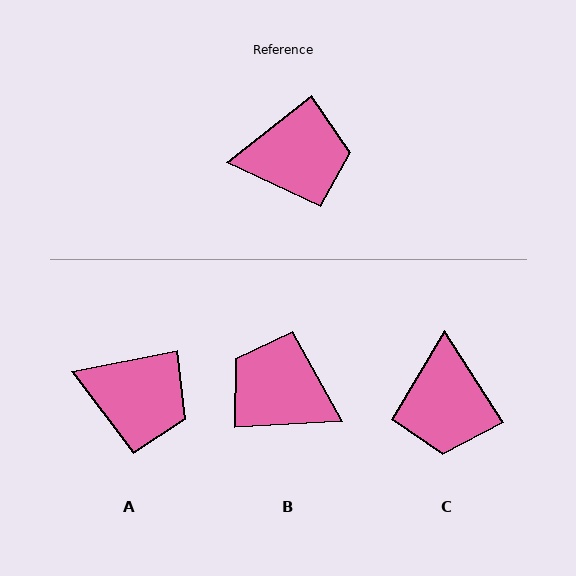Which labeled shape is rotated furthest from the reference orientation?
B, about 145 degrees away.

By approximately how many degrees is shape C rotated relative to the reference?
Approximately 96 degrees clockwise.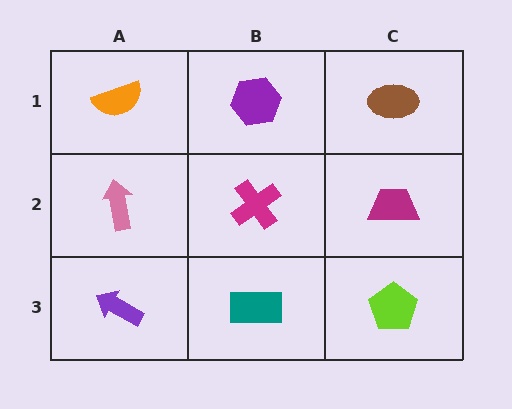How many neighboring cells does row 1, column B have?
3.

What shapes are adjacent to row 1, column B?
A magenta cross (row 2, column B), an orange semicircle (row 1, column A), a brown ellipse (row 1, column C).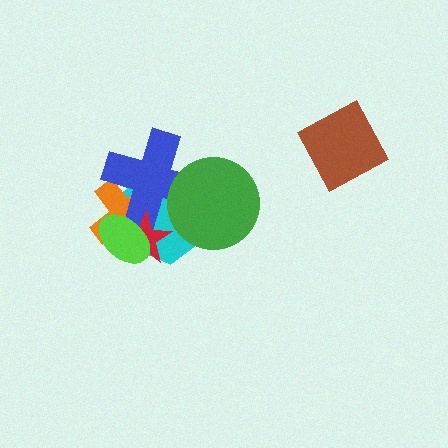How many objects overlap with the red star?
4 objects overlap with the red star.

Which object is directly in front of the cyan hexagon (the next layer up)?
The orange cross is directly in front of the cyan hexagon.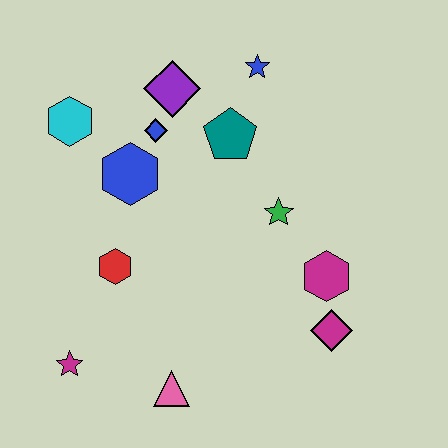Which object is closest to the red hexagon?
The blue hexagon is closest to the red hexagon.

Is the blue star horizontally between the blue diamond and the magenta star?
No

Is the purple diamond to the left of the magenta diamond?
Yes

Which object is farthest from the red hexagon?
The blue star is farthest from the red hexagon.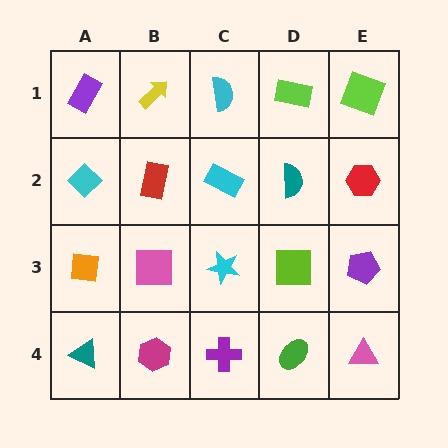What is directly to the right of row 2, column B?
A cyan rectangle.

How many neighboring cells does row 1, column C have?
3.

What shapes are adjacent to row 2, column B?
A yellow arrow (row 1, column B), a pink square (row 3, column B), a cyan diamond (row 2, column A), a cyan rectangle (row 2, column C).